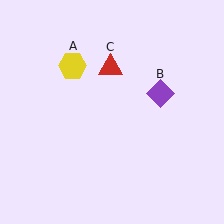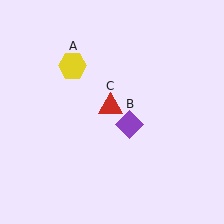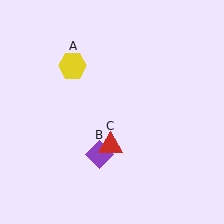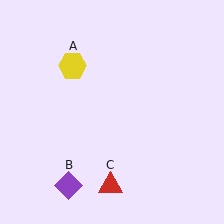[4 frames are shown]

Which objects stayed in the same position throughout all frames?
Yellow hexagon (object A) remained stationary.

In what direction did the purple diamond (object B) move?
The purple diamond (object B) moved down and to the left.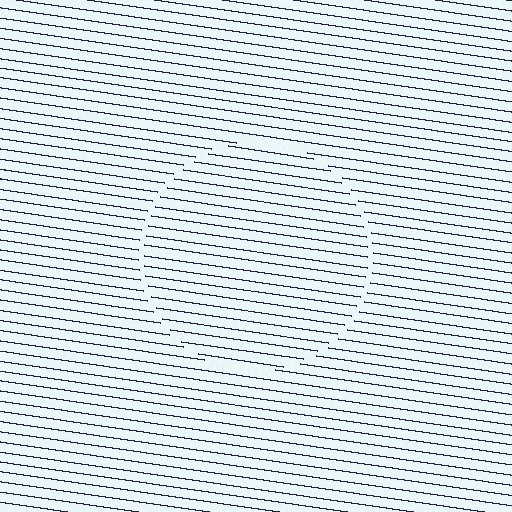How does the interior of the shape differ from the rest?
The interior of the shape contains the same grating, shifted by half a period — the contour is defined by the phase discontinuity where line-ends from the inner and outer gratings abut.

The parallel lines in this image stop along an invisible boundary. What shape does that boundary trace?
An illusory circle. The interior of the shape contains the same grating, shifted by half a period — the contour is defined by the phase discontinuity where line-ends from the inner and outer gratings abut.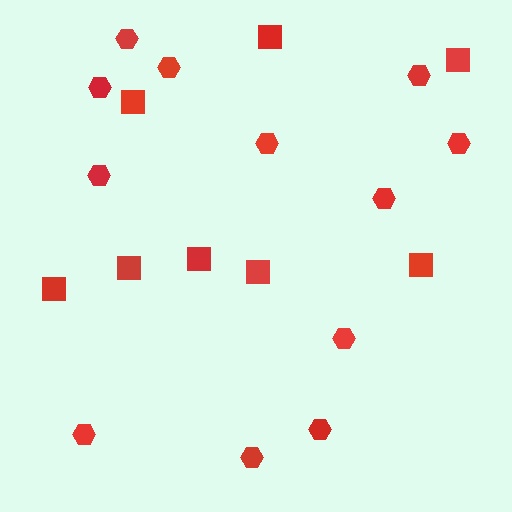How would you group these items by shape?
There are 2 groups: one group of squares (8) and one group of hexagons (12).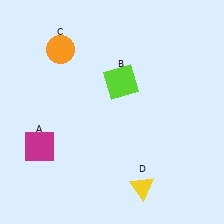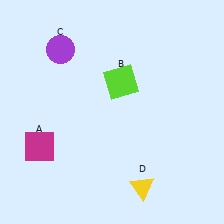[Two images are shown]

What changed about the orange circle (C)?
In Image 1, C is orange. In Image 2, it changed to purple.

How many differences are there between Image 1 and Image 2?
There is 1 difference between the two images.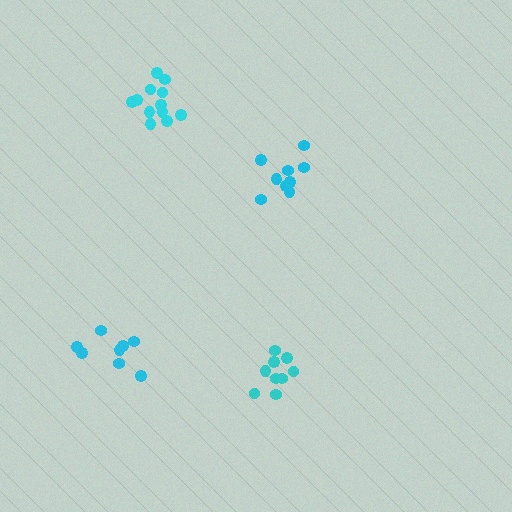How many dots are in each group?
Group 1: 12 dots, Group 2: 9 dots, Group 3: 9 dots, Group 4: 8 dots (38 total).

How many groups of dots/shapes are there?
There are 4 groups.